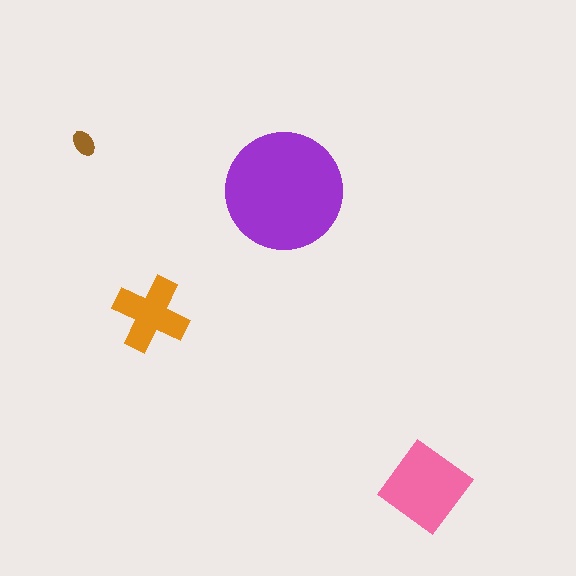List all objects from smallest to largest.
The brown ellipse, the orange cross, the pink diamond, the purple circle.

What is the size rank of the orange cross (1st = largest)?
3rd.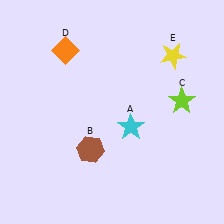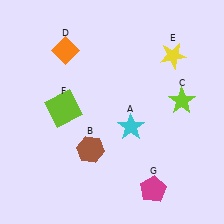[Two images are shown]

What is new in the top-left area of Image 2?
A lime square (F) was added in the top-left area of Image 2.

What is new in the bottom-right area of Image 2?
A magenta pentagon (G) was added in the bottom-right area of Image 2.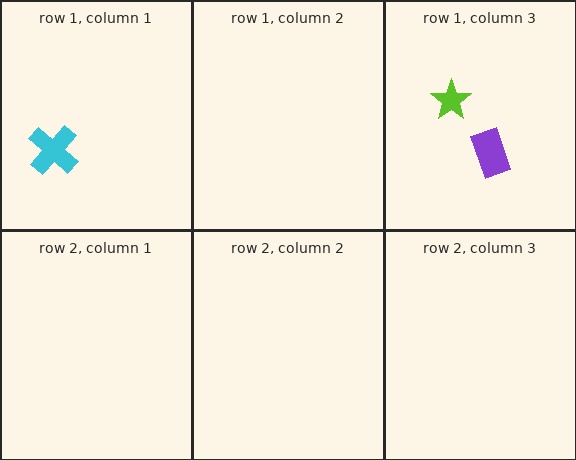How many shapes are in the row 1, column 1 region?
1.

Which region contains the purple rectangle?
The row 1, column 3 region.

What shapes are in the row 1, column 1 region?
The cyan cross.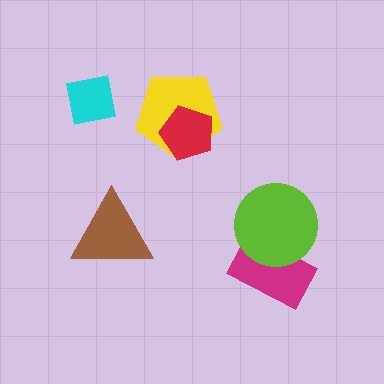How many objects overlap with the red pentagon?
1 object overlaps with the red pentagon.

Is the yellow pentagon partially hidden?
Yes, it is partially covered by another shape.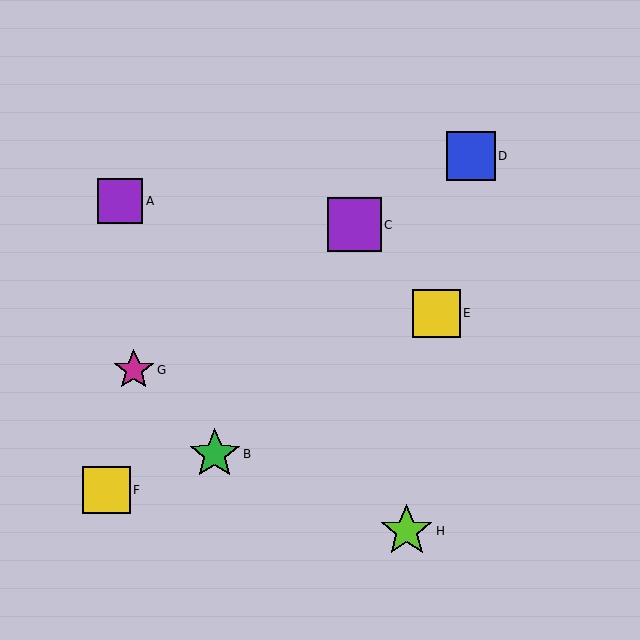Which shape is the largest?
The purple square (labeled C) is the largest.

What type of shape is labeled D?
Shape D is a blue square.